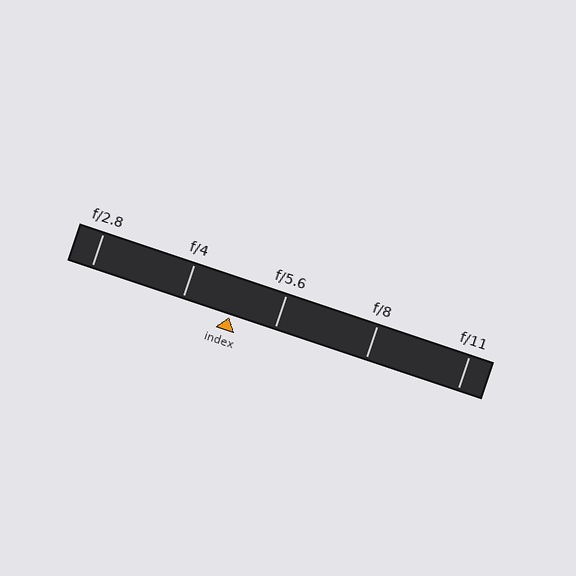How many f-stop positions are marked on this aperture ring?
There are 5 f-stop positions marked.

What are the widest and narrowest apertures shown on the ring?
The widest aperture shown is f/2.8 and the narrowest is f/11.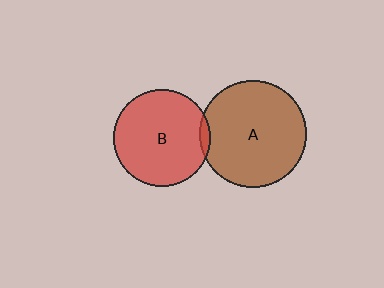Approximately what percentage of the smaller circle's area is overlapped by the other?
Approximately 5%.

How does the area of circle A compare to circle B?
Approximately 1.2 times.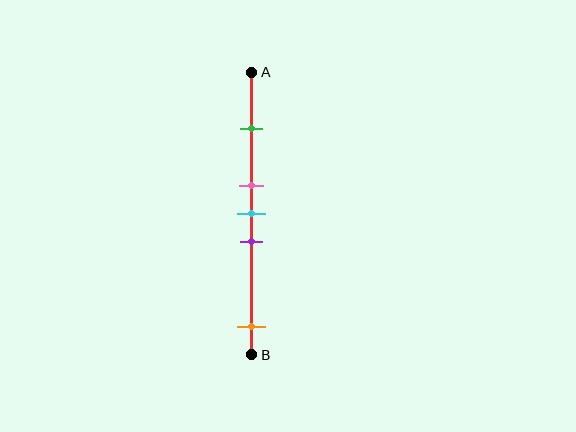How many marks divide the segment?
There are 5 marks dividing the segment.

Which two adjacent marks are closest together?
The pink and cyan marks are the closest adjacent pair.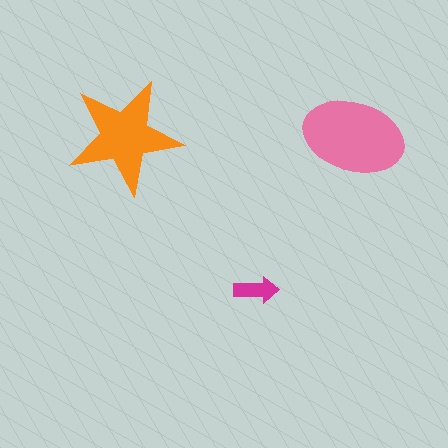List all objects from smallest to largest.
The magenta arrow, the orange star, the pink ellipse.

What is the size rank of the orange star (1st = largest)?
2nd.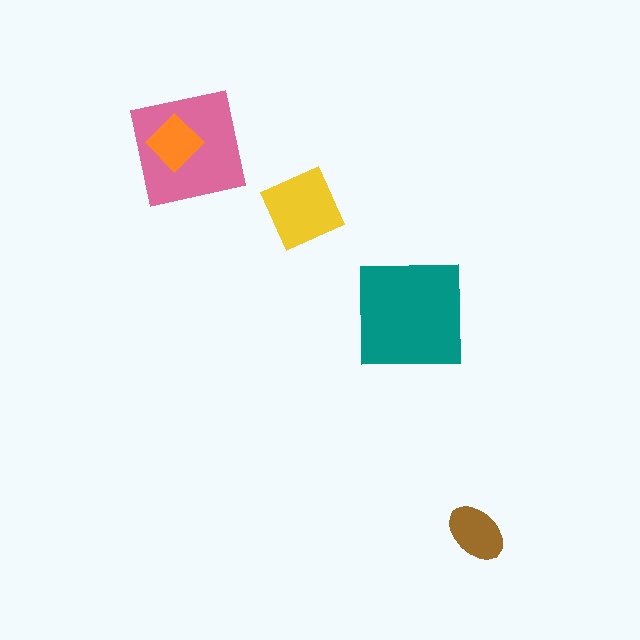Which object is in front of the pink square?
The orange diamond is in front of the pink square.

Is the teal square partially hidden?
No, no other shape covers it.